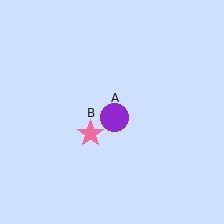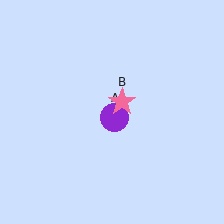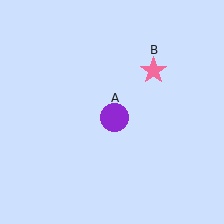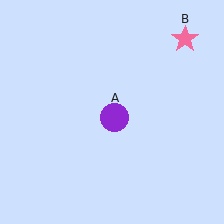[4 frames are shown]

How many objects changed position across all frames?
1 object changed position: pink star (object B).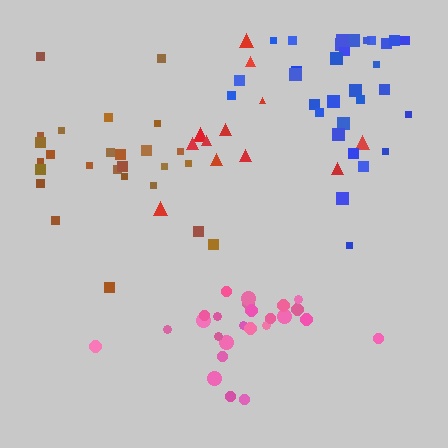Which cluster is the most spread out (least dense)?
Red.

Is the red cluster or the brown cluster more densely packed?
Brown.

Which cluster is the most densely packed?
Pink.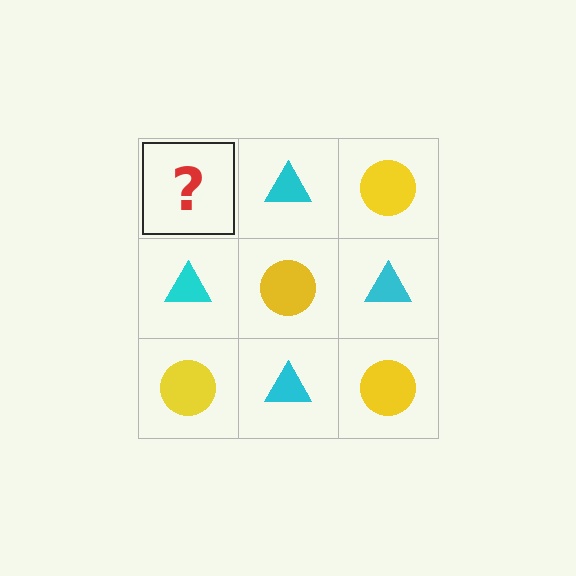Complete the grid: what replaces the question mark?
The question mark should be replaced with a yellow circle.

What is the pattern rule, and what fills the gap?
The rule is that it alternates yellow circle and cyan triangle in a checkerboard pattern. The gap should be filled with a yellow circle.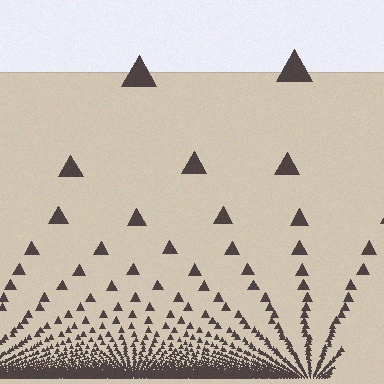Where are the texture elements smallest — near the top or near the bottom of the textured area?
Near the bottom.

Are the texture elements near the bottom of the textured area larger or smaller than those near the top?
Smaller. The gradient is inverted — elements near the bottom are smaller and denser.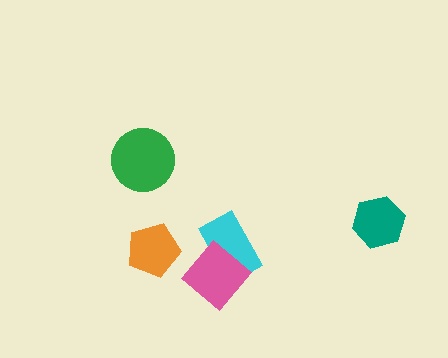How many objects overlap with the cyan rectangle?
1 object overlaps with the cyan rectangle.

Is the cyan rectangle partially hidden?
Yes, it is partially covered by another shape.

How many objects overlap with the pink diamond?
1 object overlaps with the pink diamond.